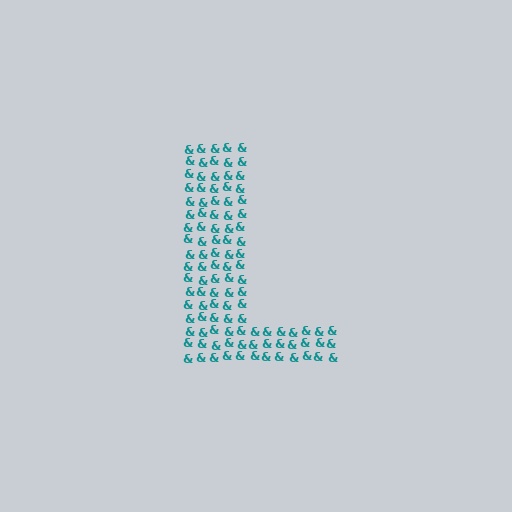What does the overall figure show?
The overall figure shows the letter L.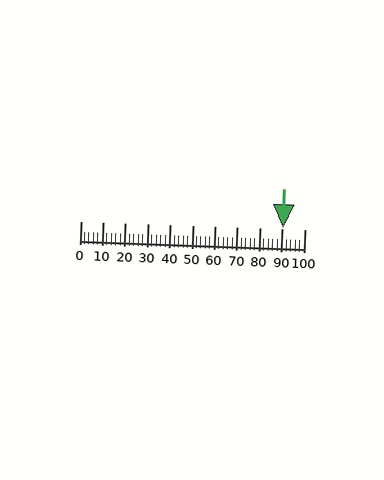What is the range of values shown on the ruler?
The ruler shows values from 0 to 100.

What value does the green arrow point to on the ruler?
The green arrow points to approximately 90.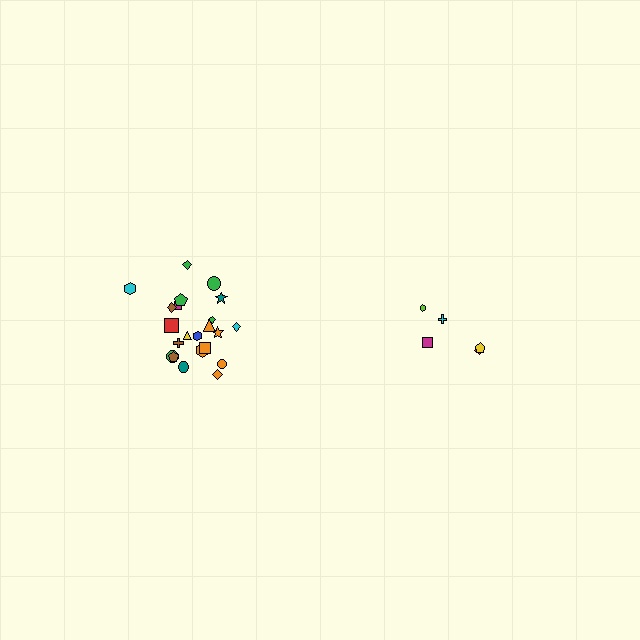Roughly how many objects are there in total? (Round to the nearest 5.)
Roughly 25 objects in total.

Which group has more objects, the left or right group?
The left group.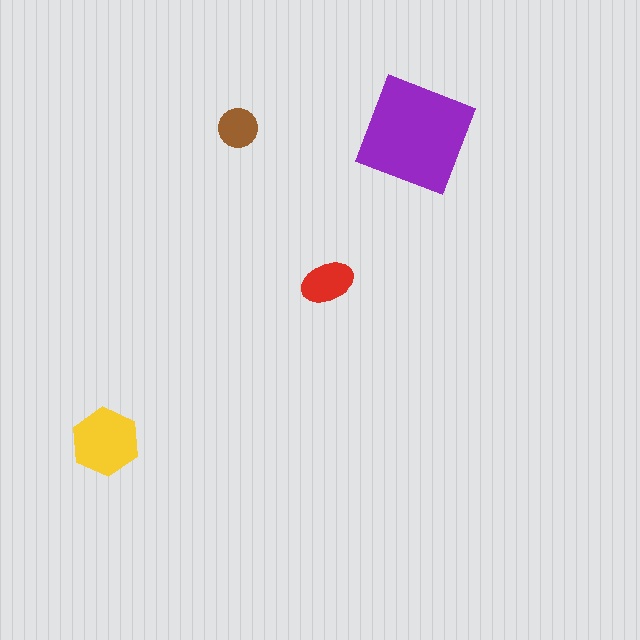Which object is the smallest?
The brown circle.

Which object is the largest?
The purple square.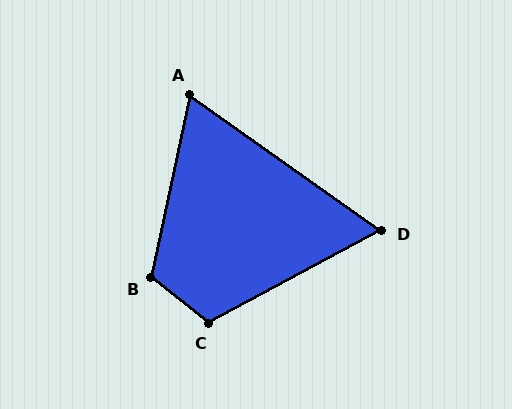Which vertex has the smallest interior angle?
D, at approximately 64 degrees.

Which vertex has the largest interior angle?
B, at approximately 116 degrees.